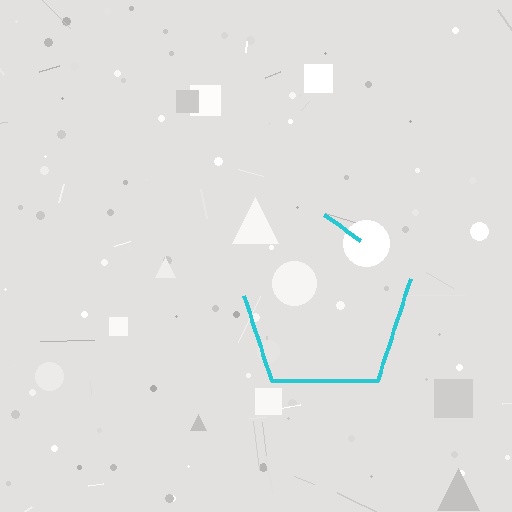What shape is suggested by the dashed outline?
The dashed outline suggests a pentagon.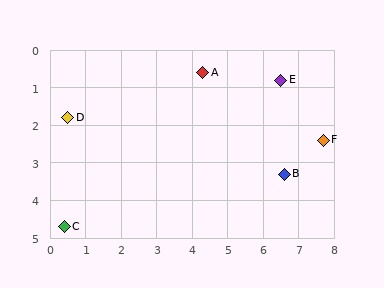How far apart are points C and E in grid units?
Points C and E are about 7.2 grid units apart.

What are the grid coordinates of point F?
Point F is at approximately (7.7, 2.4).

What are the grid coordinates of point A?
Point A is at approximately (4.3, 0.6).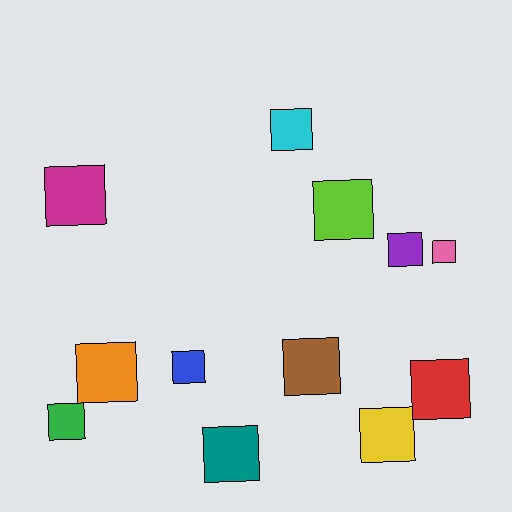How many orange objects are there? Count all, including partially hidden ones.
There is 1 orange object.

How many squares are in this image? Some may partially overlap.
There are 12 squares.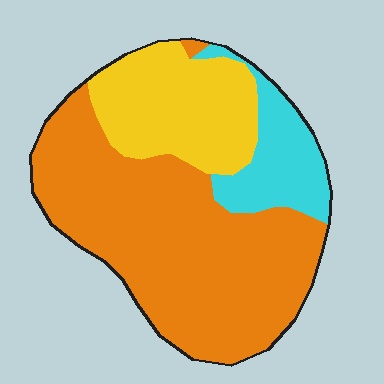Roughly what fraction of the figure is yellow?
Yellow covers 25% of the figure.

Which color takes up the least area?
Cyan, at roughly 15%.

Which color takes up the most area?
Orange, at roughly 60%.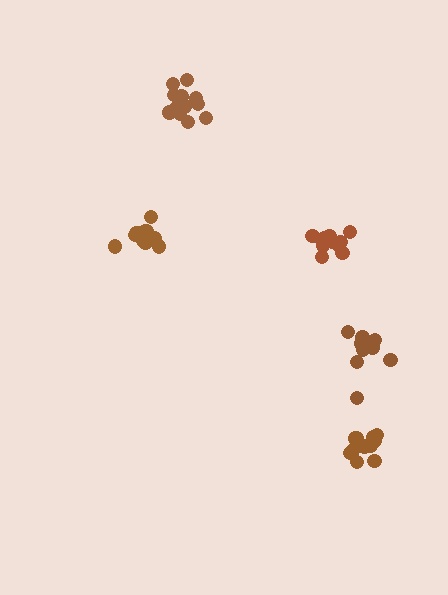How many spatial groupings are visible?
There are 5 spatial groupings.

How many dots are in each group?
Group 1: 12 dots, Group 2: 14 dots, Group 3: 11 dots, Group 4: 12 dots, Group 5: 12 dots (61 total).